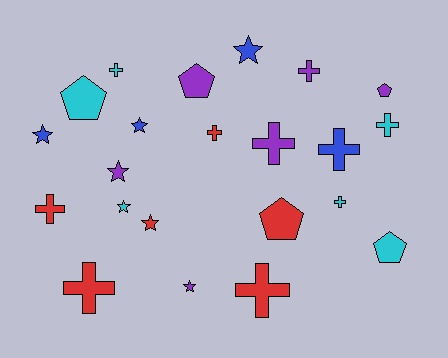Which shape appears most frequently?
Cross, with 10 objects.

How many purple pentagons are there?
There are 2 purple pentagons.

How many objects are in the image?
There are 22 objects.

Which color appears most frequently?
Red, with 6 objects.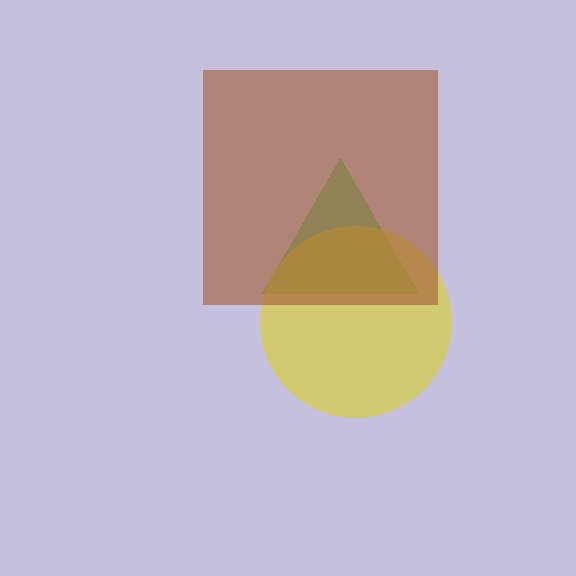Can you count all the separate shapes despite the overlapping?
Yes, there are 3 separate shapes.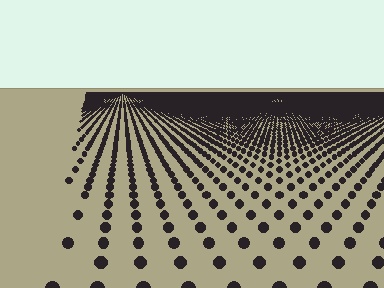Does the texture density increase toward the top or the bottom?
Density increases toward the top.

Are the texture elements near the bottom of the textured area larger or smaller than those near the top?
Larger. Near the bottom, elements are closer to the viewer and appear at a bigger on-screen size.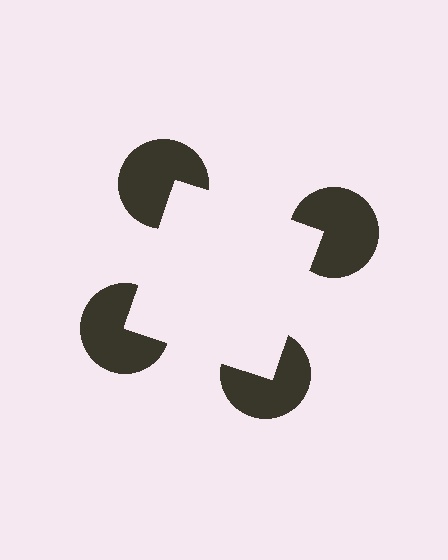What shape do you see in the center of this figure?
An illusory square — its edges are inferred from the aligned wedge cuts in the pac-man discs, not physically drawn.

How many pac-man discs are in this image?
There are 4 — one at each vertex of the illusory square.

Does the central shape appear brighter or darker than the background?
It typically appears slightly brighter than the background, even though no actual brightness change is drawn.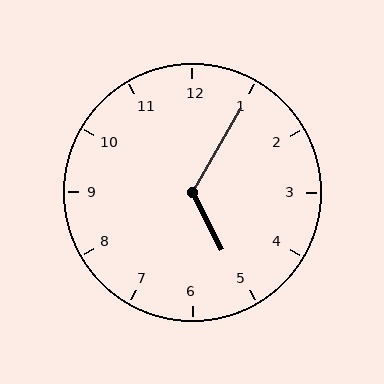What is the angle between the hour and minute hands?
Approximately 122 degrees.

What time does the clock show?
5:05.